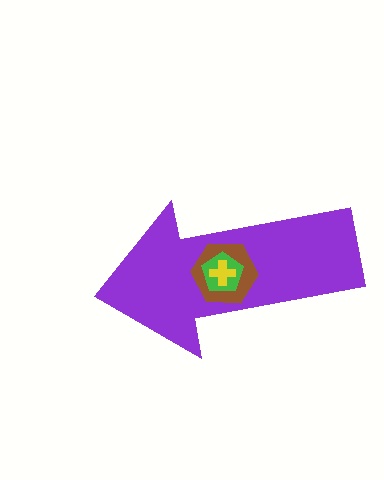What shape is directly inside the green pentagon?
The yellow cross.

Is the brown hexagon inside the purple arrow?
Yes.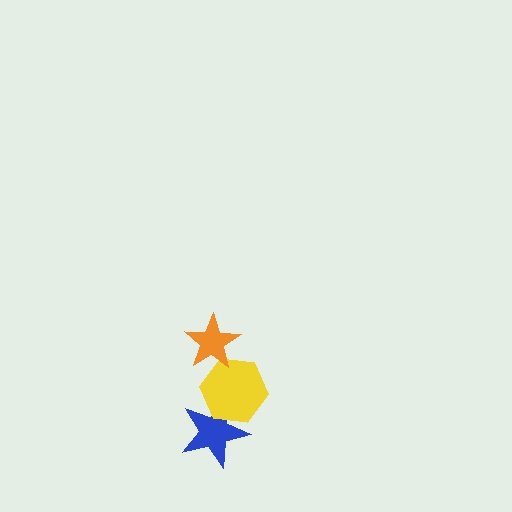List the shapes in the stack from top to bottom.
From top to bottom: the orange star, the yellow hexagon, the blue star.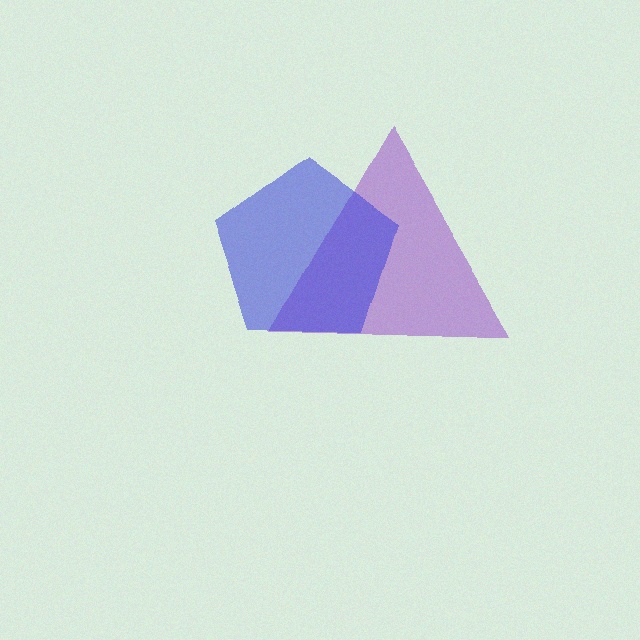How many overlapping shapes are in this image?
There are 2 overlapping shapes in the image.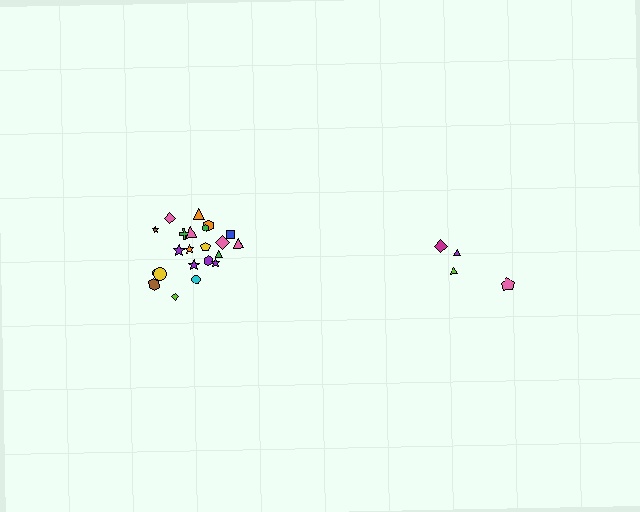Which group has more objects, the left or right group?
The left group.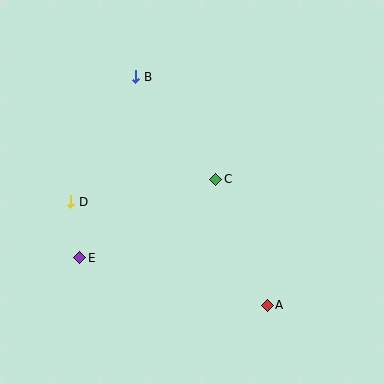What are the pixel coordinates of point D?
Point D is at (71, 202).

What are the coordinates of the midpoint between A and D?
The midpoint between A and D is at (169, 253).